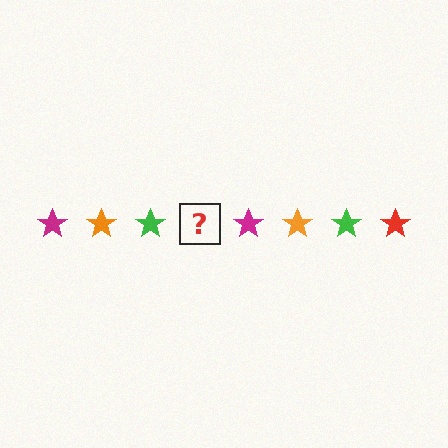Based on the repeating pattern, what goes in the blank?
The blank should be a red star.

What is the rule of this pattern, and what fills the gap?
The rule is that the pattern cycles through magenta, orange, green, red stars. The gap should be filled with a red star.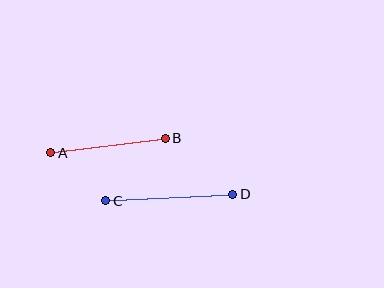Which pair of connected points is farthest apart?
Points C and D are farthest apart.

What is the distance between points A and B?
The distance is approximately 116 pixels.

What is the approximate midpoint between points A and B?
The midpoint is at approximately (108, 145) pixels.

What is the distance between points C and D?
The distance is approximately 127 pixels.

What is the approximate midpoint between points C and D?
The midpoint is at approximately (169, 197) pixels.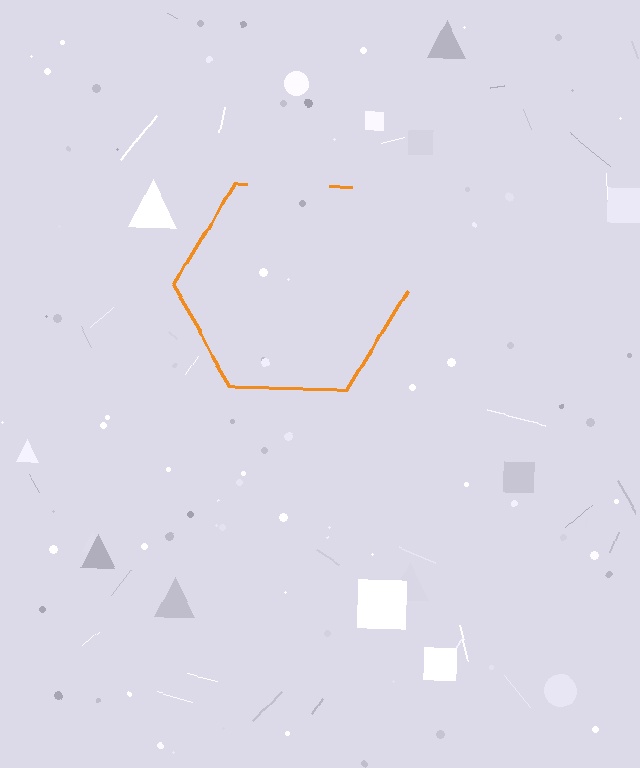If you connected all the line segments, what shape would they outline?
They would outline a hexagon.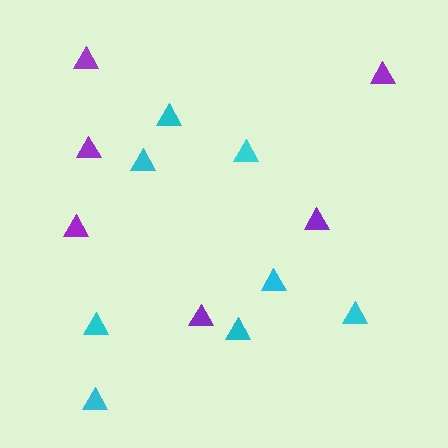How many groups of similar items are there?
There are 2 groups: one group of cyan triangles (8) and one group of purple triangles (6).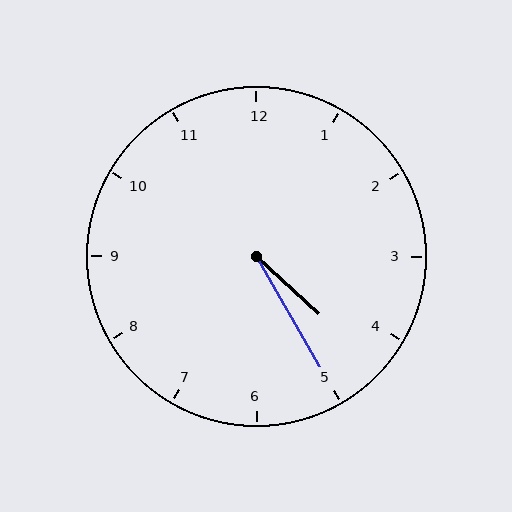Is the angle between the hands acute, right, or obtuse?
It is acute.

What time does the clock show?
4:25.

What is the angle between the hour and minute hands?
Approximately 18 degrees.